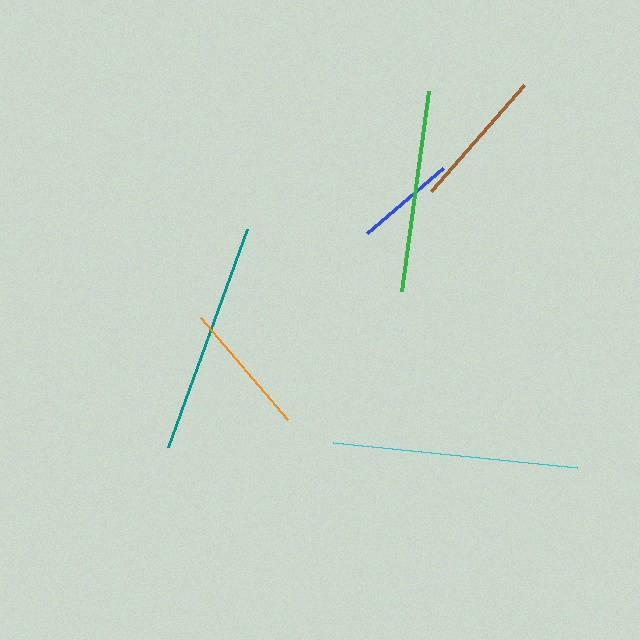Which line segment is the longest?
The cyan line is the longest at approximately 245 pixels.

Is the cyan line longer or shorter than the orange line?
The cyan line is longer than the orange line.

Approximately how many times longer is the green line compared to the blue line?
The green line is approximately 2.0 times the length of the blue line.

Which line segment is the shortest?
The blue line is the shortest at approximately 100 pixels.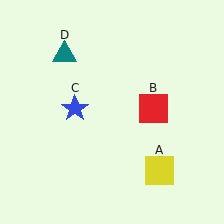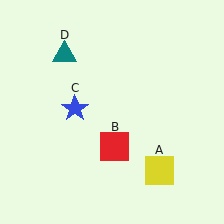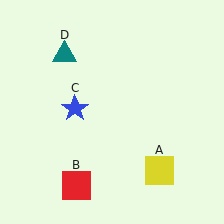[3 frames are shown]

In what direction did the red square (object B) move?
The red square (object B) moved down and to the left.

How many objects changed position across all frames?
1 object changed position: red square (object B).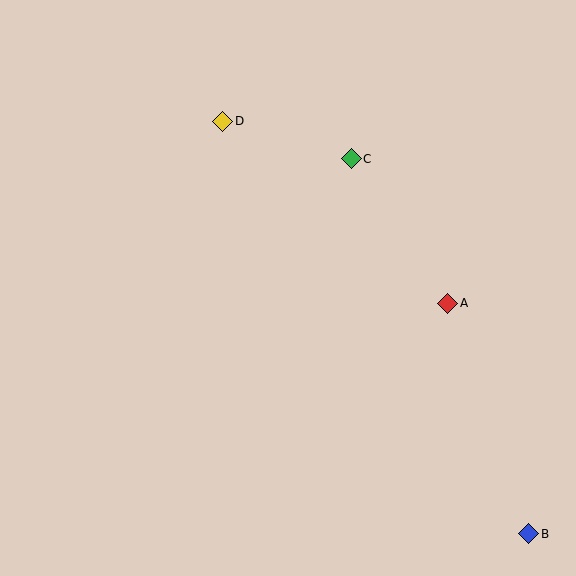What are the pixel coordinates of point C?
Point C is at (351, 159).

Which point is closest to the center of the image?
Point C at (351, 159) is closest to the center.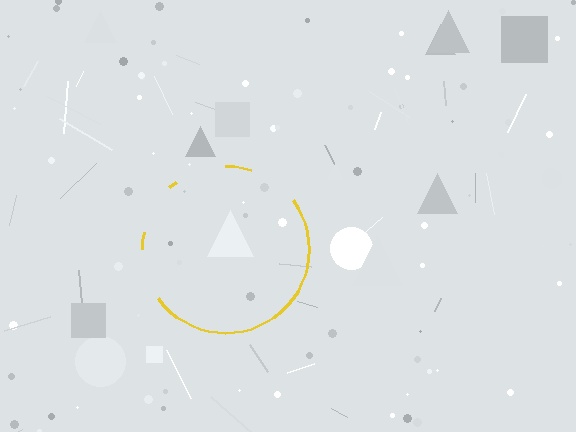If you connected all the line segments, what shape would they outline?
They would outline a circle.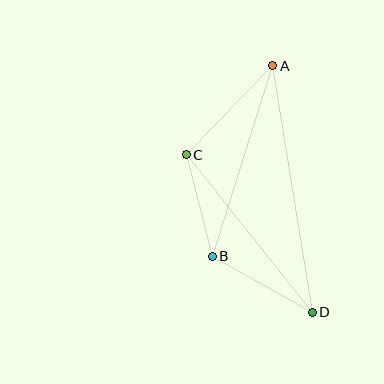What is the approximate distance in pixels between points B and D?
The distance between B and D is approximately 114 pixels.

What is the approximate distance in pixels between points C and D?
The distance between C and D is approximately 201 pixels.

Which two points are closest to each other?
Points B and C are closest to each other.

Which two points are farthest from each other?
Points A and D are farthest from each other.